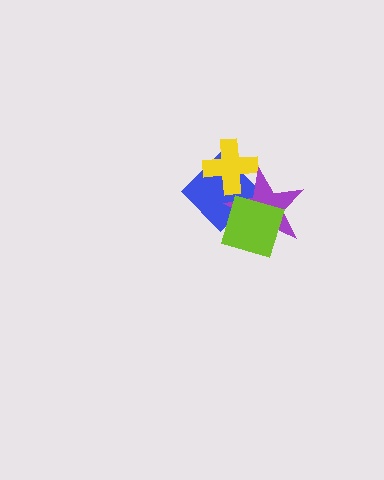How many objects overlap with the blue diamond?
3 objects overlap with the blue diamond.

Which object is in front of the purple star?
The lime square is in front of the purple star.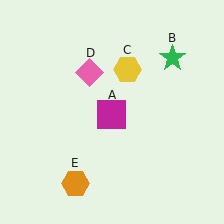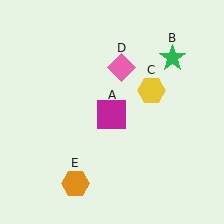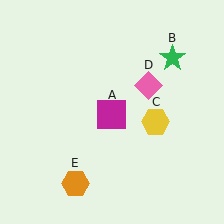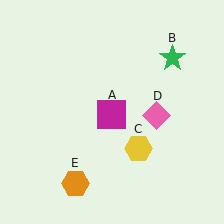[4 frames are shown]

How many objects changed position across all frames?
2 objects changed position: yellow hexagon (object C), pink diamond (object D).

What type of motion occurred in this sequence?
The yellow hexagon (object C), pink diamond (object D) rotated clockwise around the center of the scene.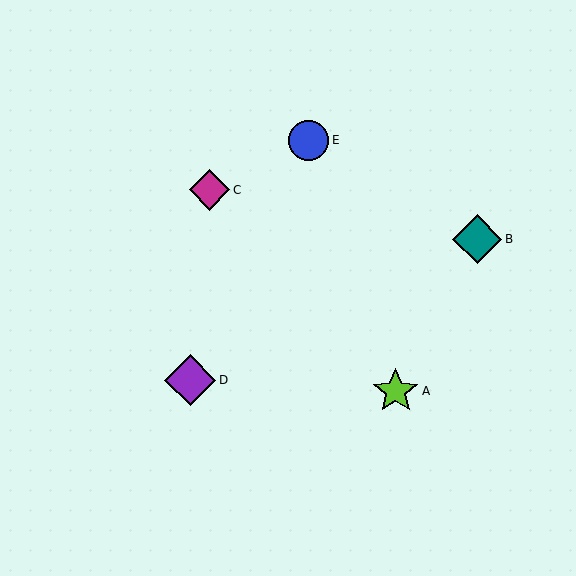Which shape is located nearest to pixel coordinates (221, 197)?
The magenta diamond (labeled C) at (210, 190) is nearest to that location.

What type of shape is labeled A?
Shape A is a lime star.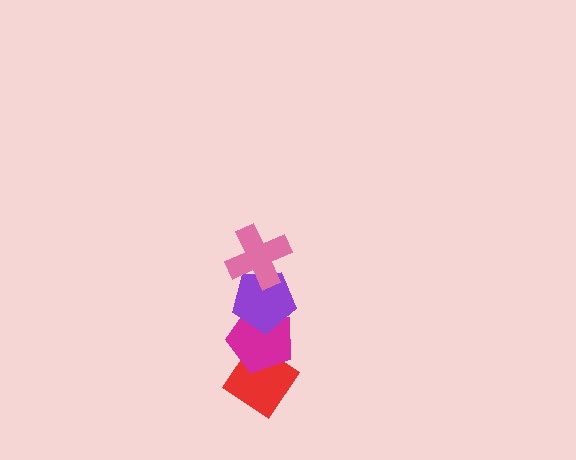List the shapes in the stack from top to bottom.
From top to bottom: the pink cross, the purple pentagon, the magenta pentagon, the red diamond.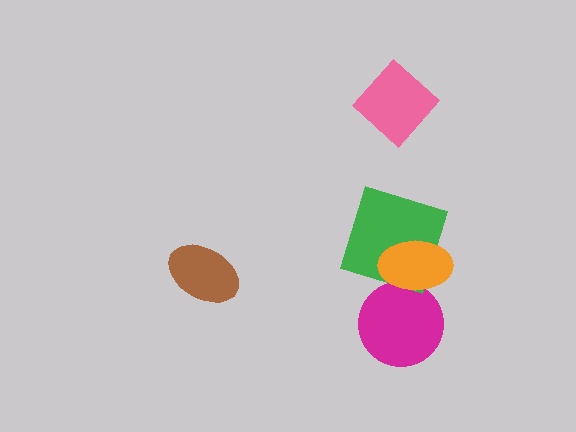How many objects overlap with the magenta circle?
1 object overlaps with the magenta circle.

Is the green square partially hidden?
Yes, it is partially covered by another shape.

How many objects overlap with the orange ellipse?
2 objects overlap with the orange ellipse.